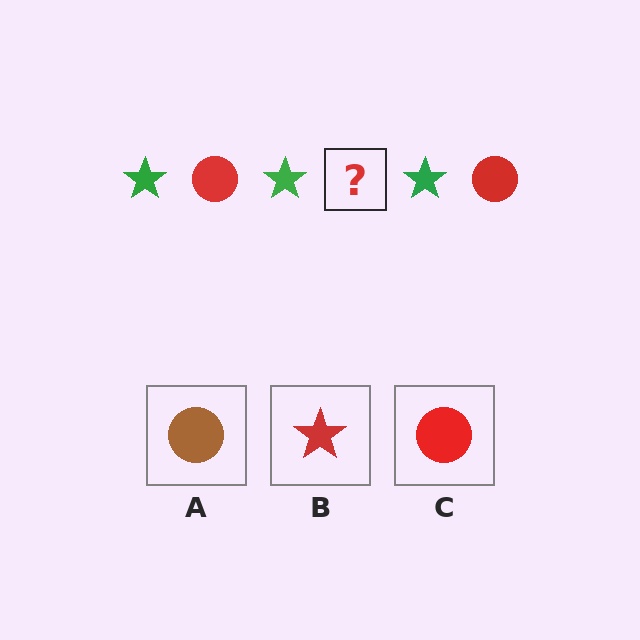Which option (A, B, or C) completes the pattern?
C.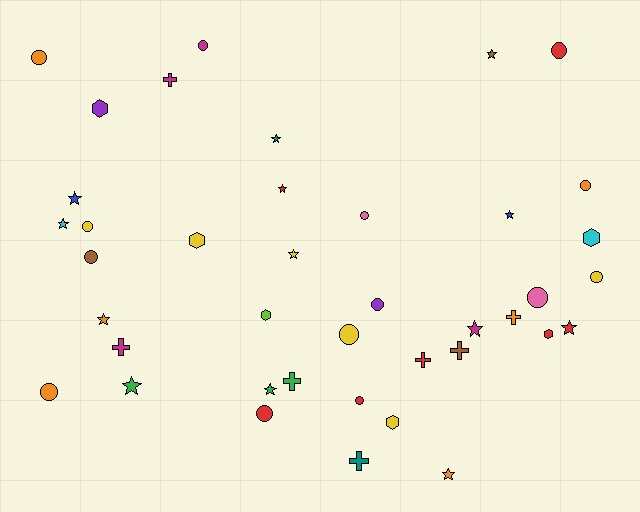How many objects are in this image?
There are 40 objects.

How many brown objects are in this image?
There are 3 brown objects.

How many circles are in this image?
There are 14 circles.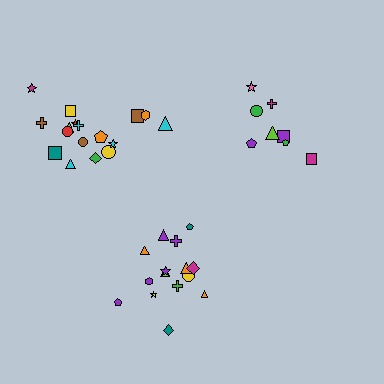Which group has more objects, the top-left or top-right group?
The top-left group.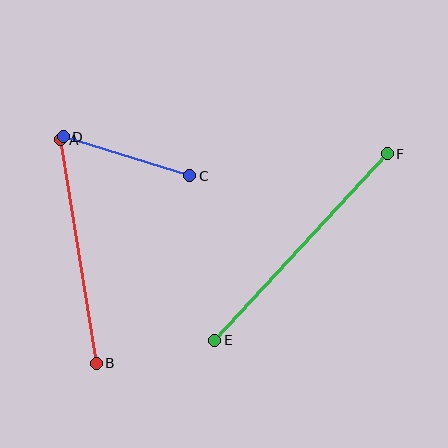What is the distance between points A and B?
The distance is approximately 227 pixels.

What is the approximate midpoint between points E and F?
The midpoint is at approximately (301, 247) pixels.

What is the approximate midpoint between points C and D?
The midpoint is at approximately (126, 156) pixels.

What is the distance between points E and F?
The distance is approximately 254 pixels.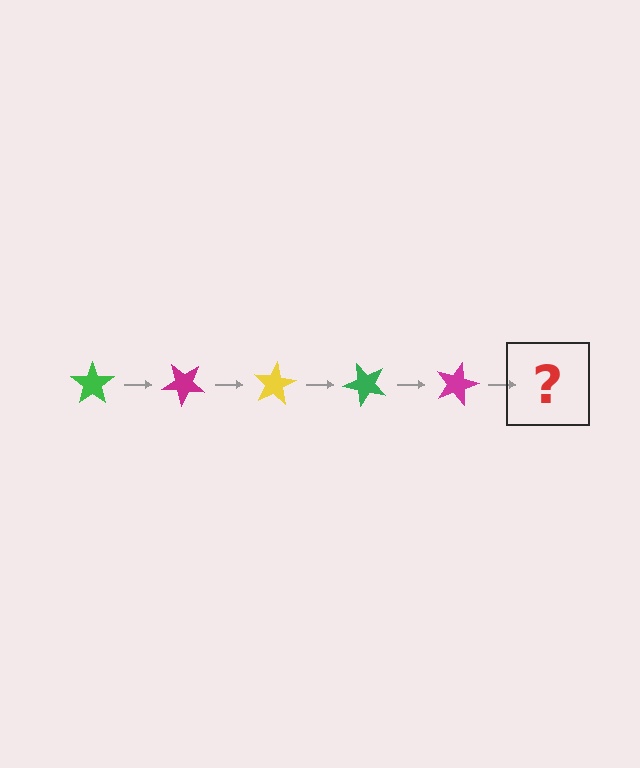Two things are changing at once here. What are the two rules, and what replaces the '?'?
The two rules are that it rotates 40 degrees each step and the color cycles through green, magenta, and yellow. The '?' should be a yellow star, rotated 200 degrees from the start.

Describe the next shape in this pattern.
It should be a yellow star, rotated 200 degrees from the start.